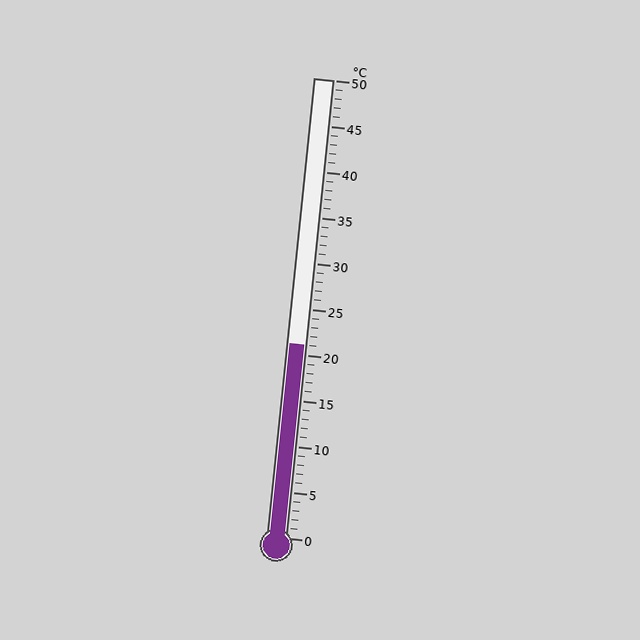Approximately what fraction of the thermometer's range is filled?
The thermometer is filled to approximately 40% of its range.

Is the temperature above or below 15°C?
The temperature is above 15°C.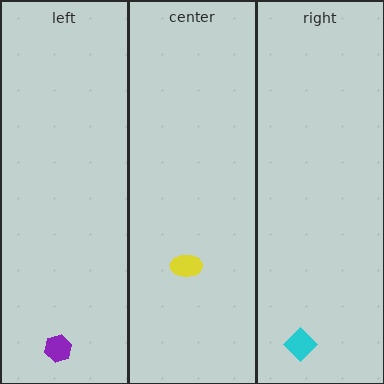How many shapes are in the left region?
1.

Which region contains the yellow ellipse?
The center region.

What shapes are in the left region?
The purple hexagon.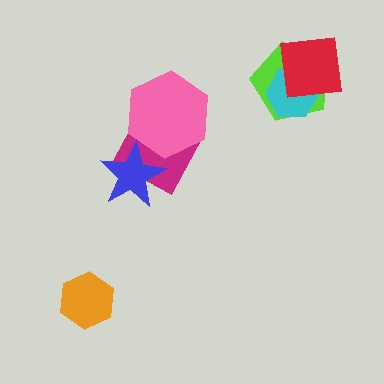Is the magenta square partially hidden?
Yes, it is partially covered by another shape.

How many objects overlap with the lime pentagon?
2 objects overlap with the lime pentagon.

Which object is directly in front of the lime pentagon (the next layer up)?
The cyan hexagon is directly in front of the lime pentagon.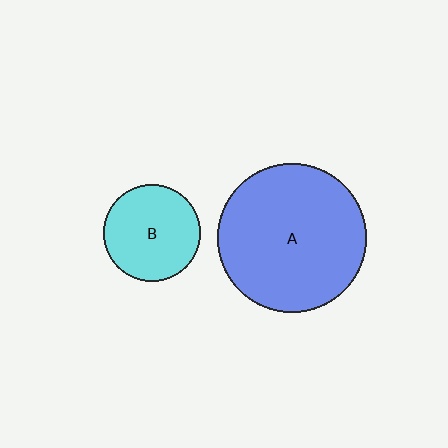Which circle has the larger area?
Circle A (blue).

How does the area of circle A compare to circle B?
Approximately 2.3 times.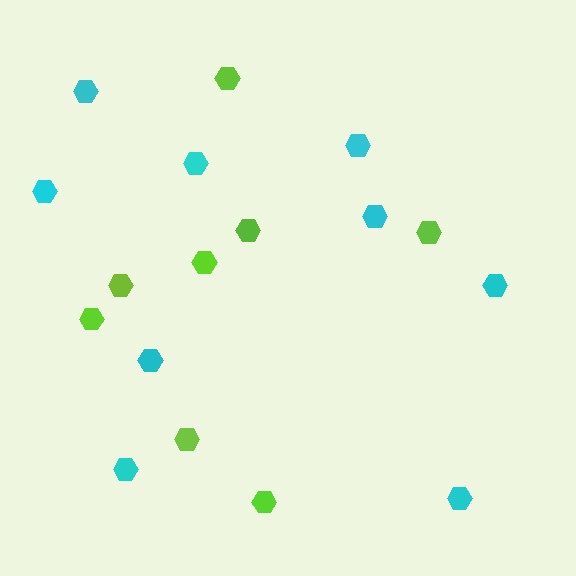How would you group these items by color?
There are 2 groups: one group of cyan hexagons (9) and one group of lime hexagons (8).